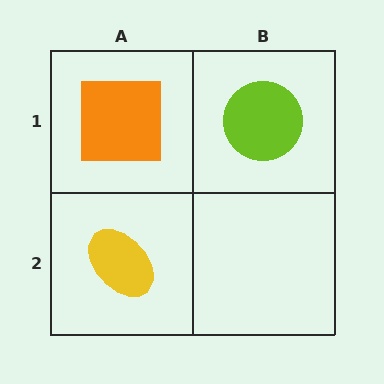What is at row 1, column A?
An orange square.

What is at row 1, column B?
A lime circle.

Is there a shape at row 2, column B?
No, that cell is empty.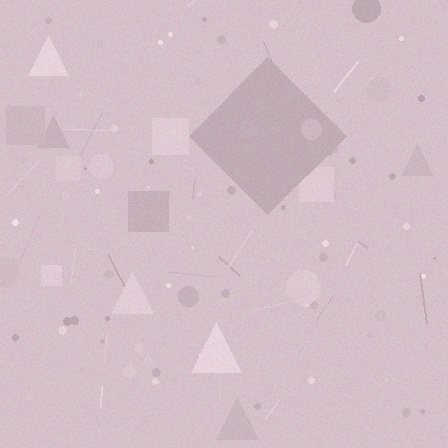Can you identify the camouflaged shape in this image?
The camouflaged shape is a diamond.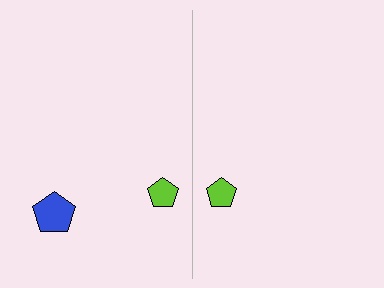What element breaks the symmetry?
A blue pentagon is missing from the right side.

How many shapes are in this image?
There are 3 shapes in this image.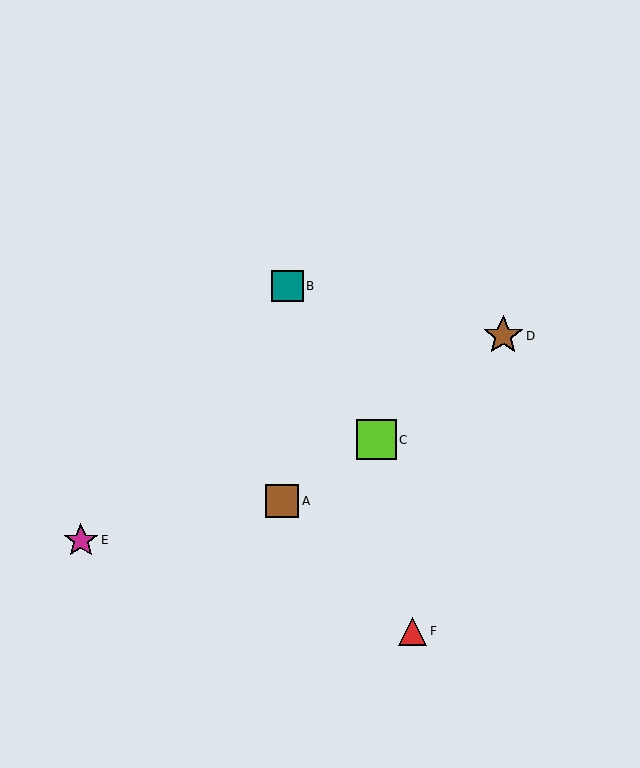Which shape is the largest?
The lime square (labeled C) is the largest.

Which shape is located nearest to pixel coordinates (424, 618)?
The red triangle (labeled F) at (413, 631) is nearest to that location.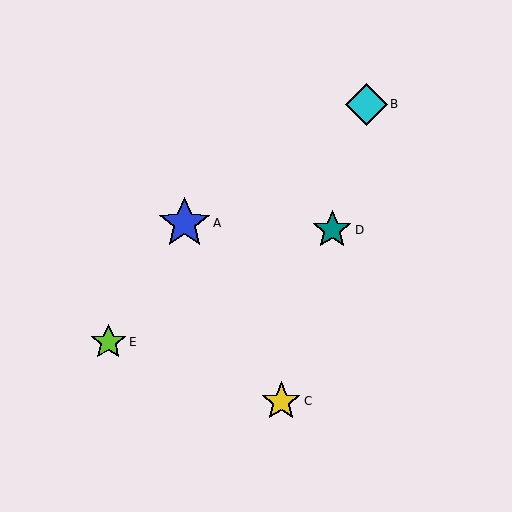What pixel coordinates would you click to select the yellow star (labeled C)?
Click at (281, 401) to select the yellow star C.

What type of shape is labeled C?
Shape C is a yellow star.